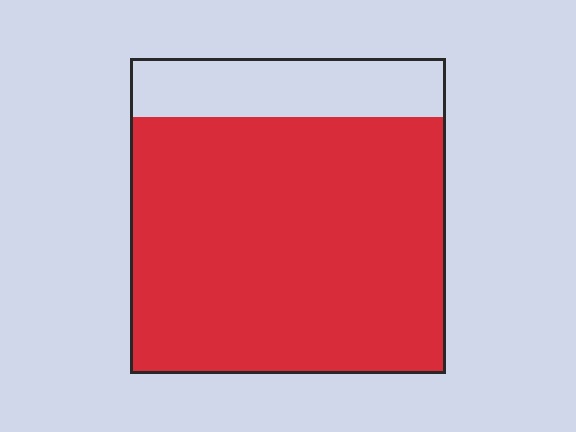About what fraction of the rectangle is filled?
About four fifths (4/5).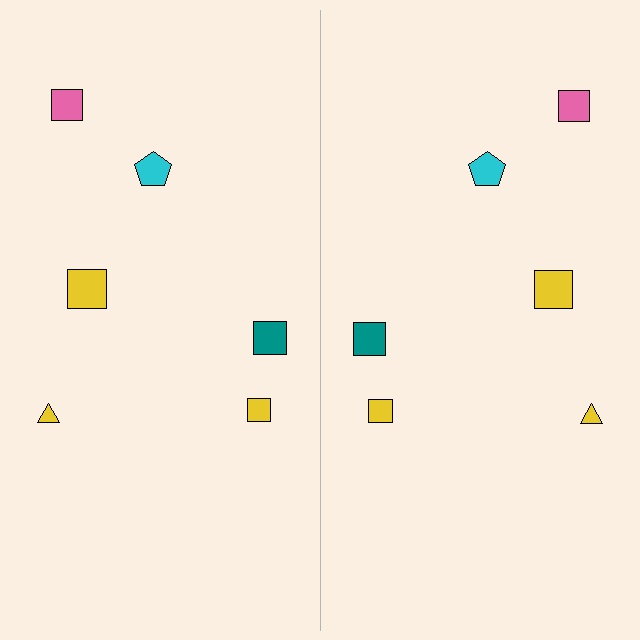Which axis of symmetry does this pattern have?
The pattern has a vertical axis of symmetry running through the center of the image.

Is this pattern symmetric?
Yes, this pattern has bilateral (reflection) symmetry.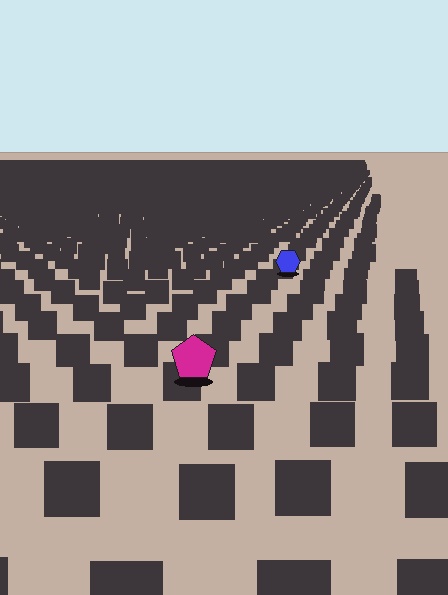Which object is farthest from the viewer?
The blue hexagon is farthest from the viewer. It appears smaller and the ground texture around it is denser.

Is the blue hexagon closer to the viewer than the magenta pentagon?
No. The magenta pentagon is closer — you can tell from the texture gradient: the ground texture is coarser near it.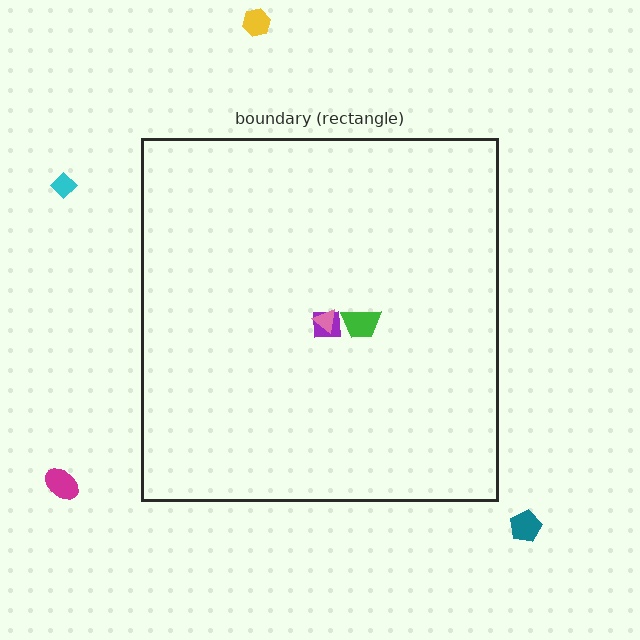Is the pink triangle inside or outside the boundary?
Inside.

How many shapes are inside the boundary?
3 inside, 4 outside.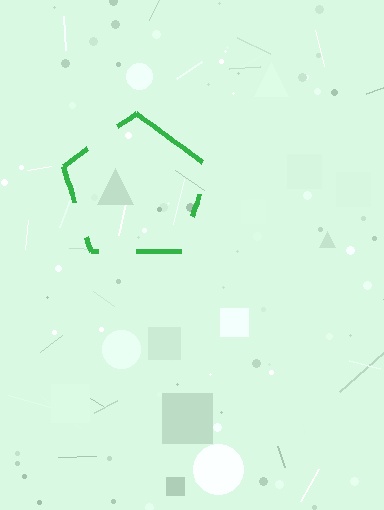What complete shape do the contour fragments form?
The contour fragments form a pentagon.